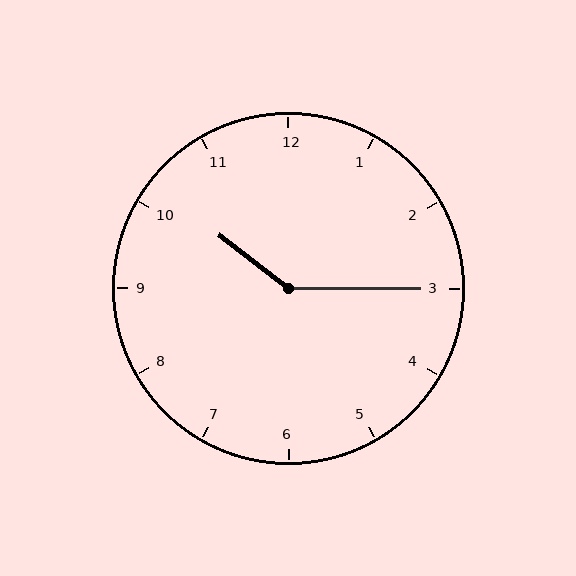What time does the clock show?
10:15.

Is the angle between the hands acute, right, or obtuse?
It is obtuse.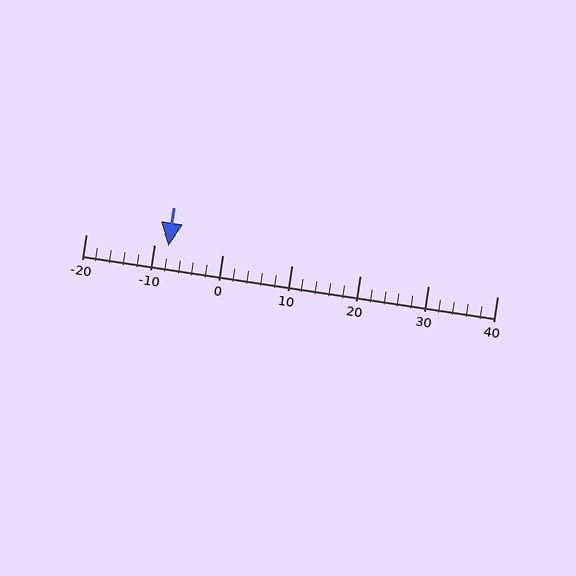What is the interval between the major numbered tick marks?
The major tick marks are spaced 10 units apart.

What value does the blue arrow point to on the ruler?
The blue arrow points to approximately -8.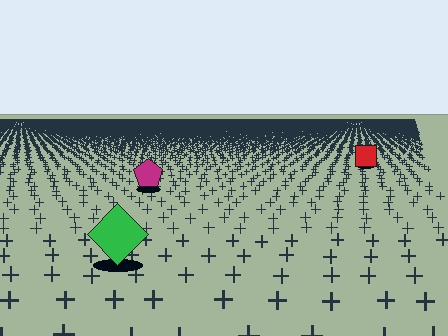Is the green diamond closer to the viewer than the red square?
Yes. The green diamond is closer — you can tell from the texture gradient: the ground texture is coarser near it.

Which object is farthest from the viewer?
The red square is farthest from the viewer. It appears smaller and the ground texture around it is denser.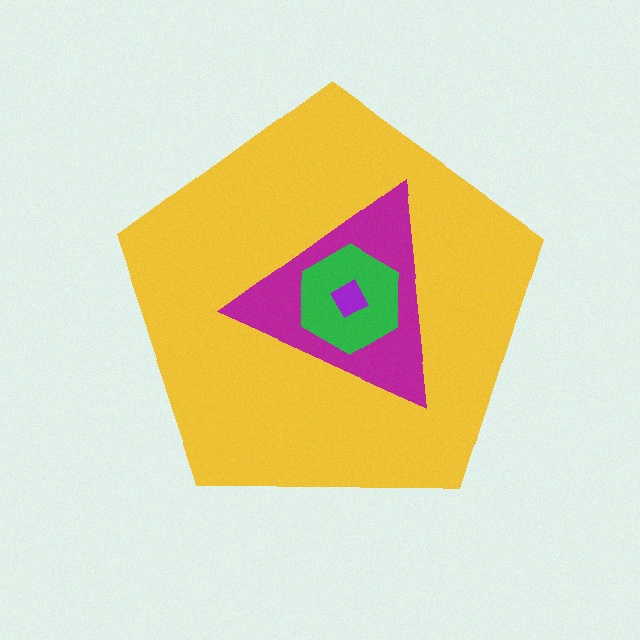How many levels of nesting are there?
4.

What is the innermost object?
The purple square.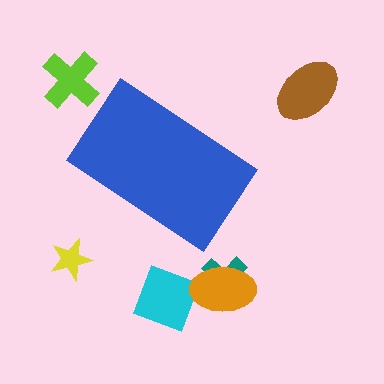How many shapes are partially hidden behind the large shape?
0 shapes are partially hidden.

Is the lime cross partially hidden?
No, the lime cross is fully visible.